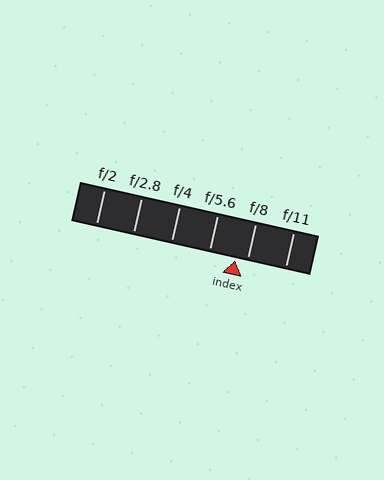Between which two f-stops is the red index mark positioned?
The index mark is between f/5.6 and f/8.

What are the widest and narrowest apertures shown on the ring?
The widest aperture shown is f/2 and the narrowest is f/11.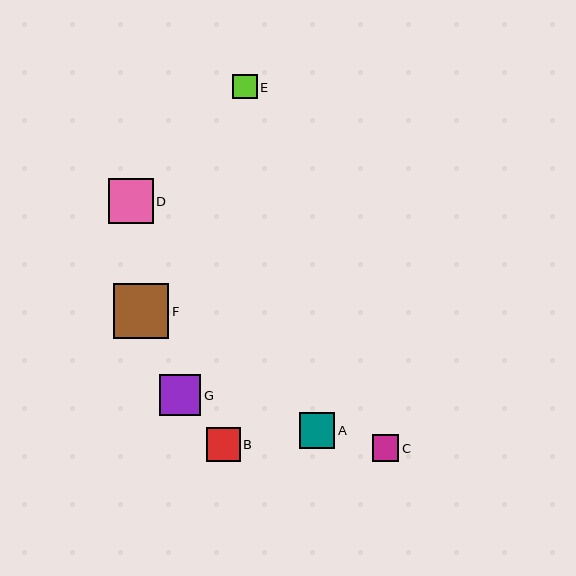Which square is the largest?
Square F is the largest with a size of approximately 55 pixels.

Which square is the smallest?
Square E is the smallest with a size of approximately 24 pixels.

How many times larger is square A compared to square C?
Square A is approximately 1.3 times the size of square C.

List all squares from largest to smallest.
From largest to smallest: F, D, G, A, B, C, E.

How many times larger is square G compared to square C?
Square G is approximately 1.5 times the size of square C.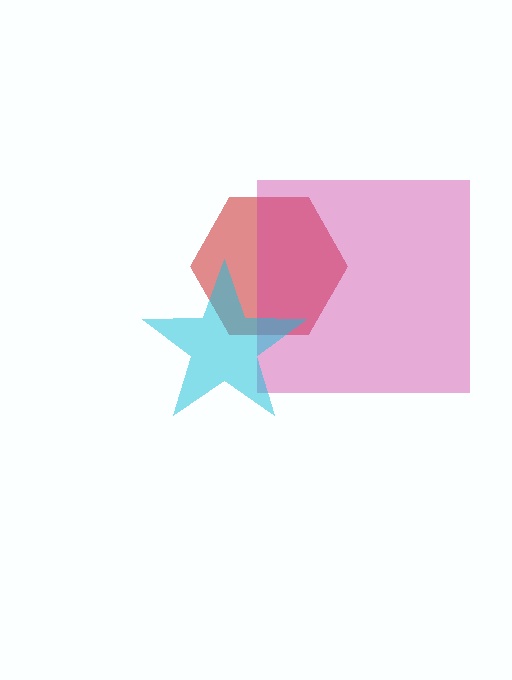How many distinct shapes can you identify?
There are 3 distinct shapes: a red hexagon, a magenta square, a cyan star.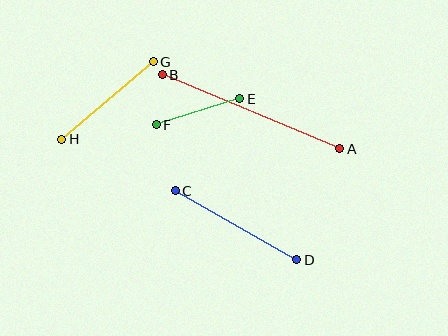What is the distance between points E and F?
The distance is approximately 88 pixels.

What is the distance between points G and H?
The distance is approximately 120 pixels.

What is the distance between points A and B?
The distance is approximately 193 pixels.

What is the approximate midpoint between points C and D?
The midpoint is at approximately (236, 225) pixels.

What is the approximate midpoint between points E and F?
The midpoint is at approximately (198, 112) pixels.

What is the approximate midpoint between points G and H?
The midpoint is at approximately (107, 100) pixels.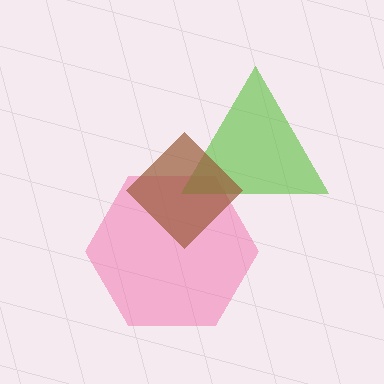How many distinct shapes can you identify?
There are 3 distinct shapes: a pink hexagon, a lime triangle, a brown diamond.